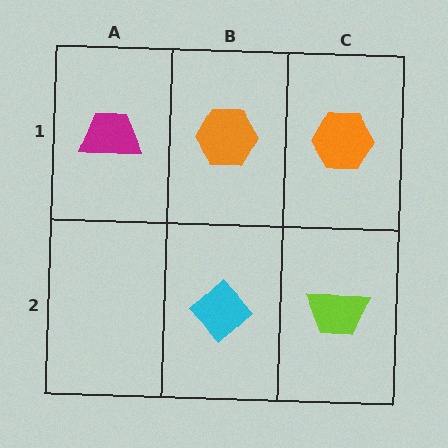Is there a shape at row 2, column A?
No, that cell is empty.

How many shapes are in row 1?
3 shapes.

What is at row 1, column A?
A magenta trapezoid.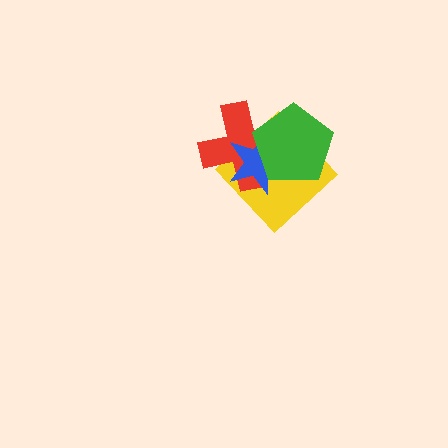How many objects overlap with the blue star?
3 objects overlap with the blue star.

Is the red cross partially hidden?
Yes, it is partially covered by another shape.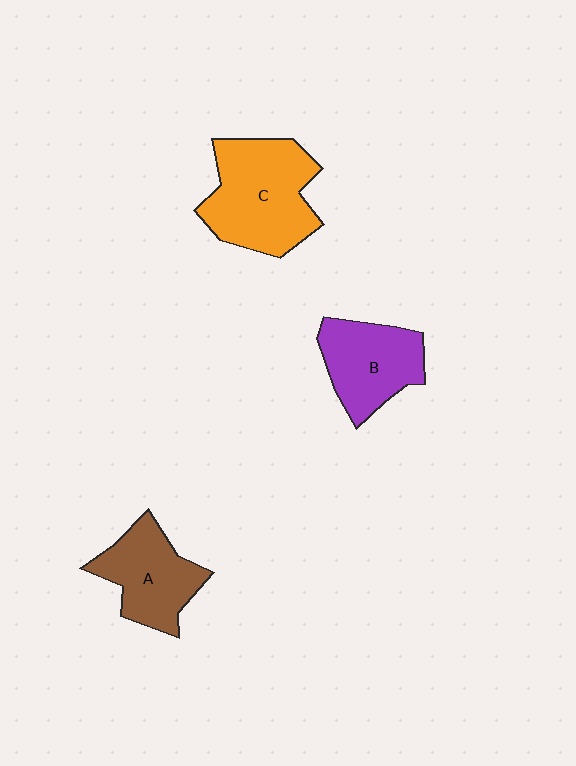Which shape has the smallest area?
Shape A (brown).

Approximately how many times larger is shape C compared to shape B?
Approximately 1.4 times.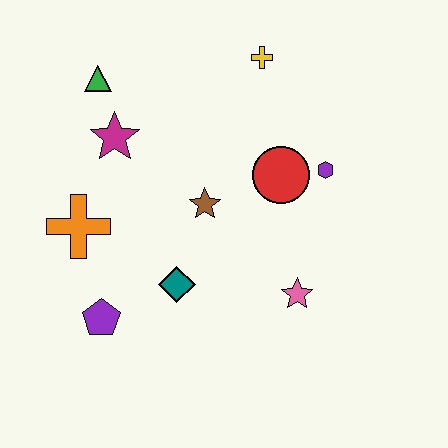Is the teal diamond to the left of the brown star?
Yes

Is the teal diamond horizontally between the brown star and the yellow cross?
No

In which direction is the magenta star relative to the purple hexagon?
The magenta star is to the left of the purple hexagon.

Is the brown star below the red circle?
Yes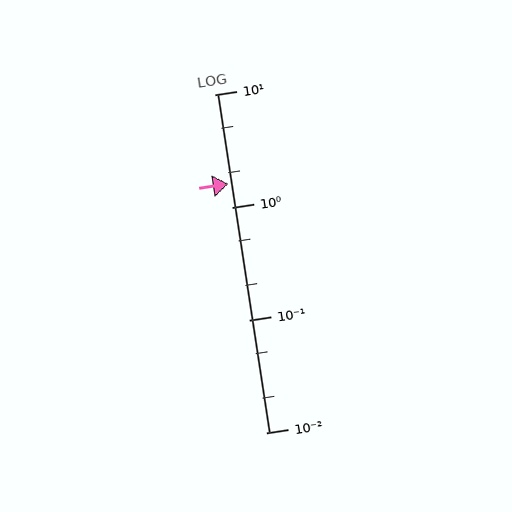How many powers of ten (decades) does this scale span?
The scale spans 3 decades, from 0.01 to 10.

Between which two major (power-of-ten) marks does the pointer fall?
The pointer is between 1 and 10.